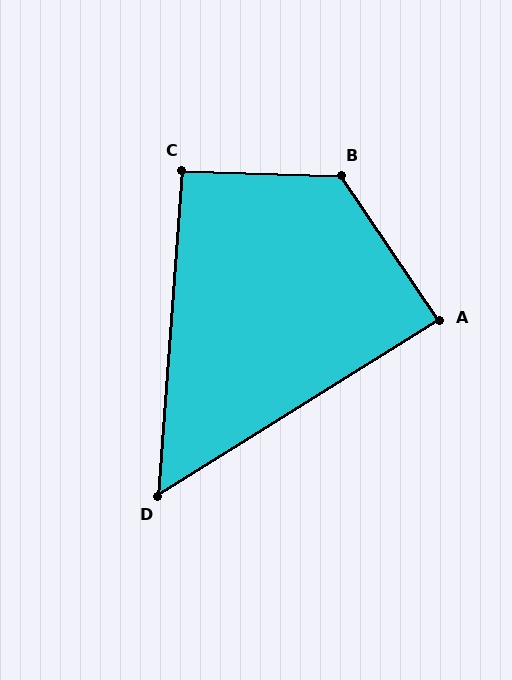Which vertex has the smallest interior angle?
D, at approximately 54 degrees.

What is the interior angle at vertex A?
Approximately 88 degrees (approximately right).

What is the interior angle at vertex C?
Approximately 92 degrees (approximately right).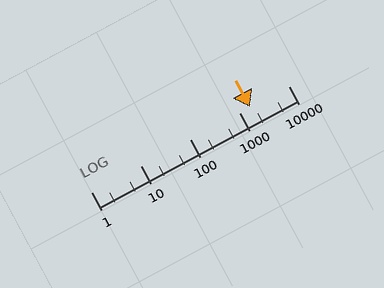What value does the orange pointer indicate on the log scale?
The pointer indicates approximately 1700.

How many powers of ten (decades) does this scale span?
The scale spans 4 decades, from 1 to 10000.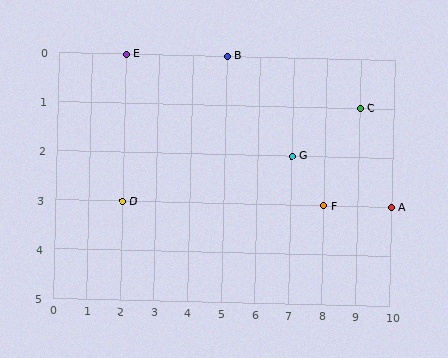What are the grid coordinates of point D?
Point D is at grid coordinates (2, 3).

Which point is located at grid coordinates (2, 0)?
Point E is at (2, 0).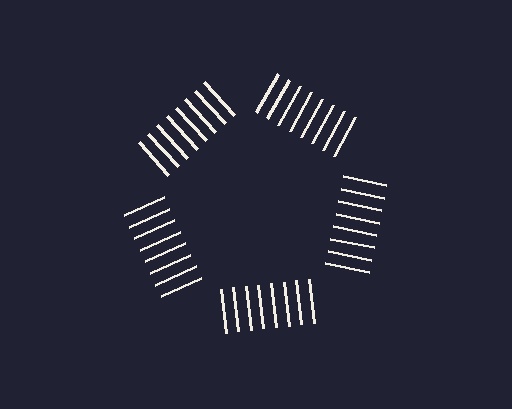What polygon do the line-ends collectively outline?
An illusory pentagon — the line segments terminate on its edges but no continuous stroke is drawn.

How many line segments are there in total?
40 — 8 along each of the 5 edges.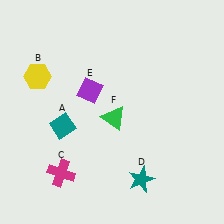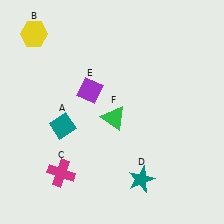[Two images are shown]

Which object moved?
The yellow hexagon (B) moved up.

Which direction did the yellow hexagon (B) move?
The yellow hexagon (B) moved up.